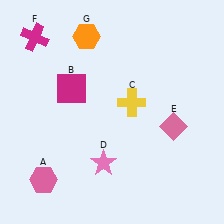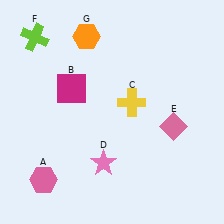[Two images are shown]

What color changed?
The cross (F) changed from magenta in Image 1 to lime in Image 2.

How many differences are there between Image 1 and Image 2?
There is 1 difference between the two images.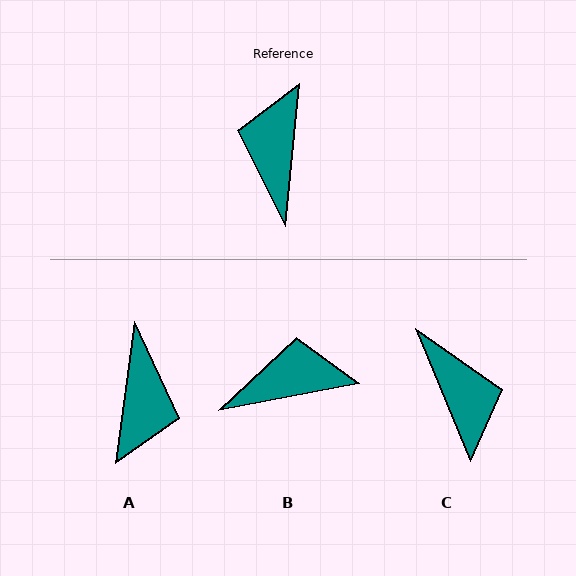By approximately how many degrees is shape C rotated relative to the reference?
Approximately 152 degrees clockwise.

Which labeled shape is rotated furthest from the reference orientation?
A, about 178 degrees away.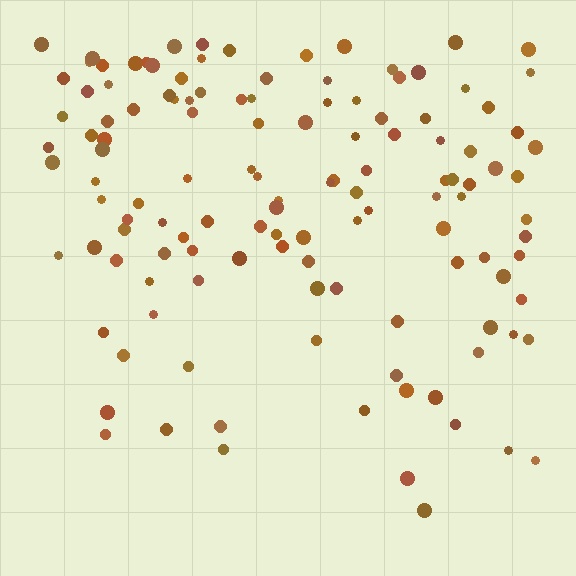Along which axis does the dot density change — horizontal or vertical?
Vertical.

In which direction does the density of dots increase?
From bottom to top, with the top side densest.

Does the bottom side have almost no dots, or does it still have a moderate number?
Still a moderate number, just noticeably fewer than the top.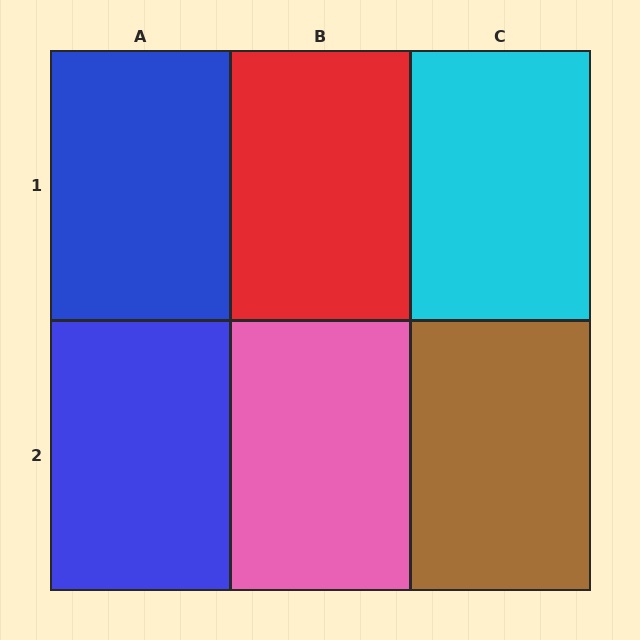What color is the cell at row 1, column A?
Blue.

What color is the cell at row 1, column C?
Cyan.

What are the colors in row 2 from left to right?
Blue, pink, brown.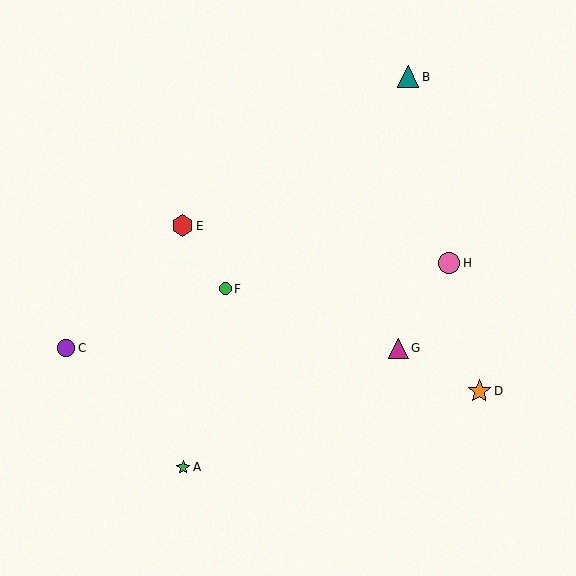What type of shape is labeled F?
Shape F is a green circle.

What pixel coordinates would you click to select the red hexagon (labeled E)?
Click at (182, 226) to select the red hexagon E.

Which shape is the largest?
The orange star (labeled D) is the largest.